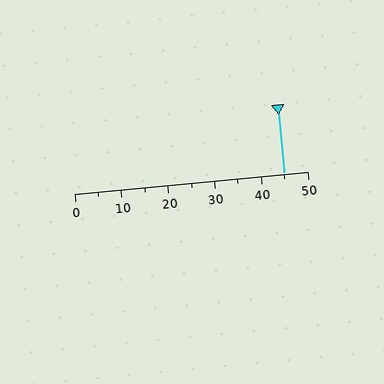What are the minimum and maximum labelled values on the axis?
The axis runs from 0 to 50.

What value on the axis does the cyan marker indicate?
The marker indicates approximately 45.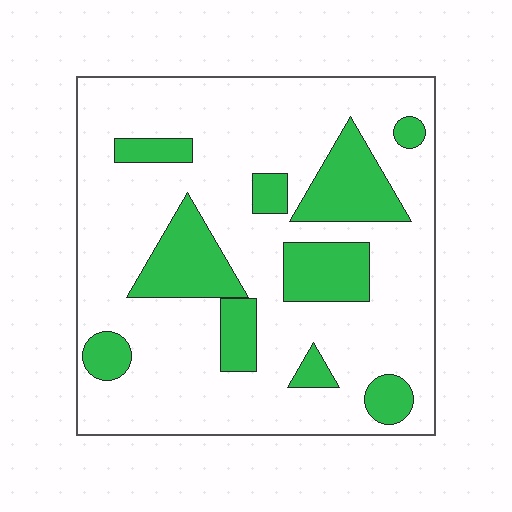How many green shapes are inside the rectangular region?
10.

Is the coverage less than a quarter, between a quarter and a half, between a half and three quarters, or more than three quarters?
Less than a quarter.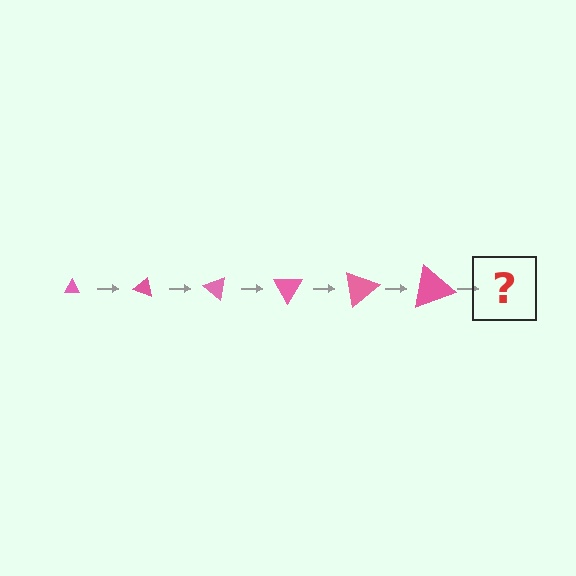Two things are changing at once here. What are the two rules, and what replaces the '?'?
The two rules are that the triangle grows larger each step and it rotates 20 degrees each step. The '?' should be a triangle, larger than the previous one and rotated 120 degrees from the start.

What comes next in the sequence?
The next element should be a triangle, larger than the previous one and rotated 120 degrees from the start.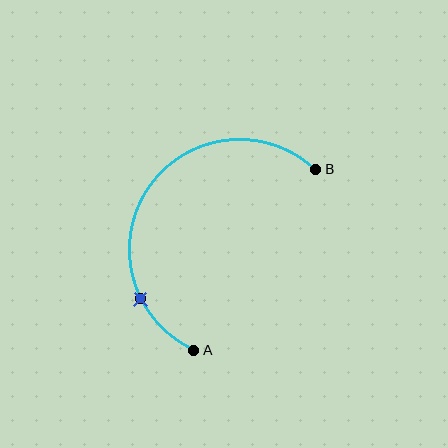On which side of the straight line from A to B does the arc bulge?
The arc bulges above and to the left of the straight line connecting A and B.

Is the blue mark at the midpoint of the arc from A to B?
No. The blue mark lies on the arc but is closer to endpoint A. The arc midpoint would be at the point on the curve equidistant along the arc from both A and B.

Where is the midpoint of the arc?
The arc midpoint is the point on the curve farthest from the straight line joining A and B. It sits above and to the left of that line.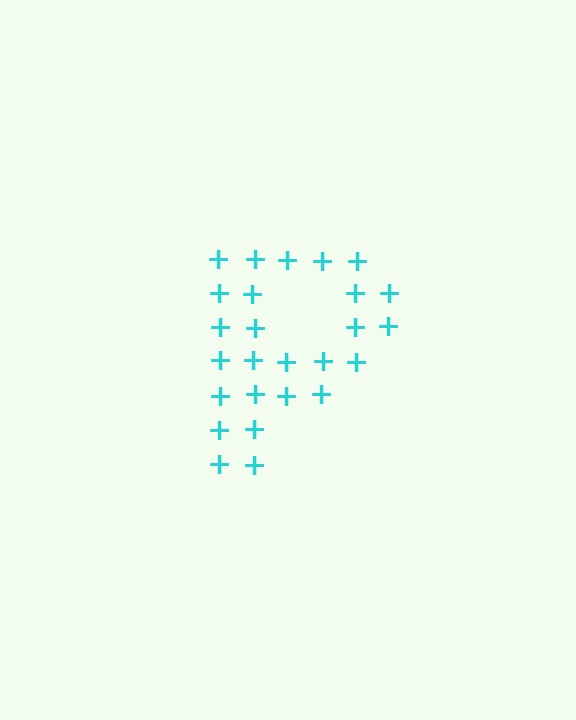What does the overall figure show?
The overall figure shows the letter P.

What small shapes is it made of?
It is made of small plus signs.